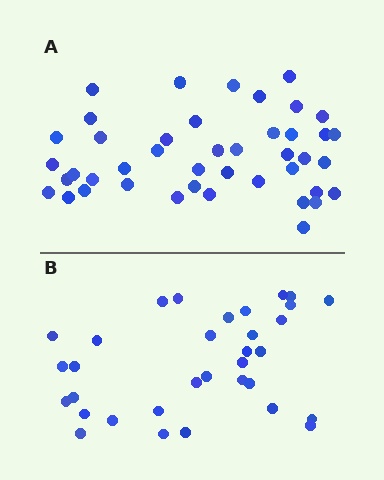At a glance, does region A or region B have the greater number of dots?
Region A (the top region) has more dots.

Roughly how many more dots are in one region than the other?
Region A has roughly 10 or so more dots than region B.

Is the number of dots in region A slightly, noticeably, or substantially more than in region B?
Region A has noticeably more, but not dramatically so. The ratio is roughly 1.3 to 1.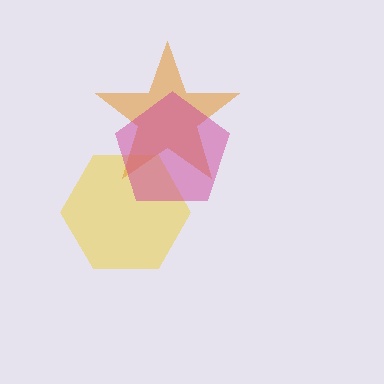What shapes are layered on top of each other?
The layered shapes are: a yellow hexagon, an orange star, a magenta pentagon.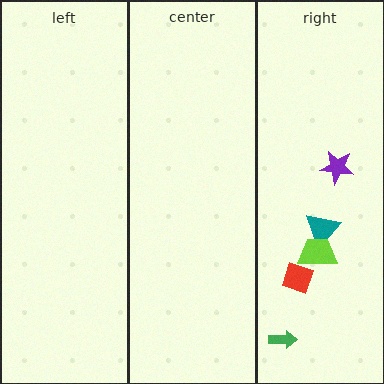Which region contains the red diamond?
The right region.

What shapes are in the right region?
The purple star, the green arrow, the teal triangle, the lime trapezoid, the red diamond.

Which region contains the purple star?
The right region.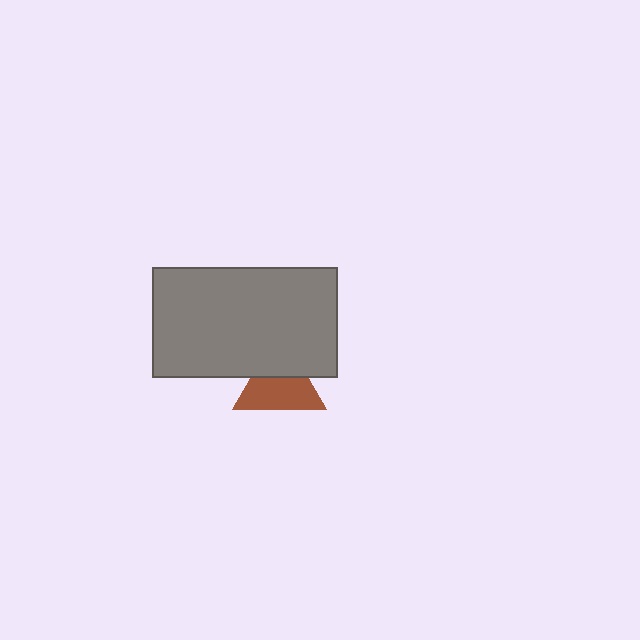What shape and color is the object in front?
The object in front is a gray rectangle.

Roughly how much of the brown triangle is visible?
About half of it is visible (roughly 63%).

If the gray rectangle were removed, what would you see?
You would see the complete brown triangle.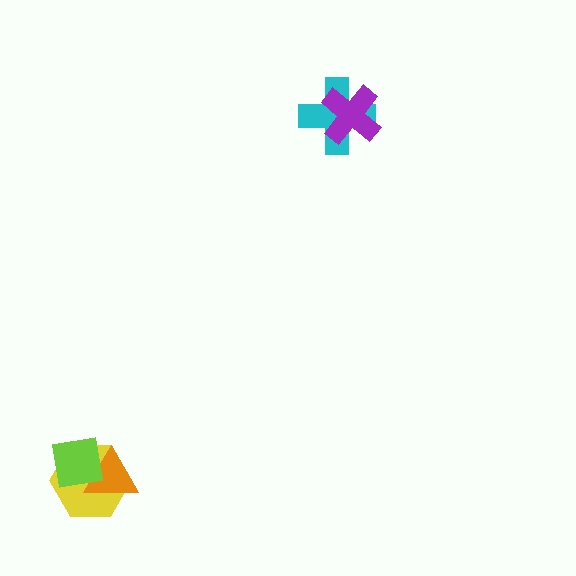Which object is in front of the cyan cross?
The purple cross is in front of the cyan cross.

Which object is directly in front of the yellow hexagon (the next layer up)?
The orange triangle is directly in front of the yellow hexagon.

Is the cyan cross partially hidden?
Yes, it is partially covered by another shape.